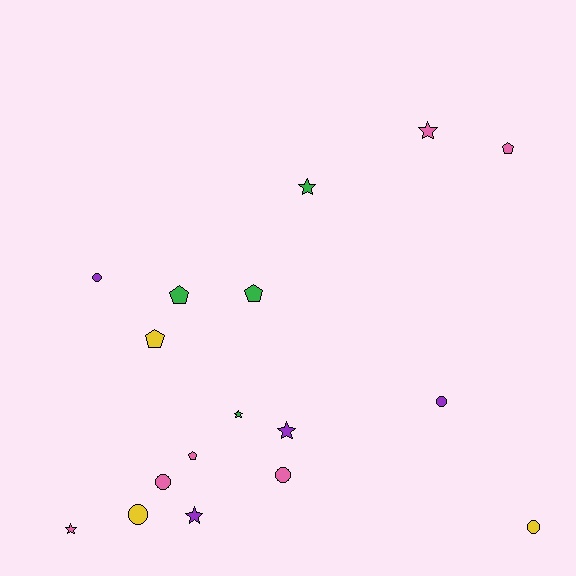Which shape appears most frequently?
Star, with 6 objects.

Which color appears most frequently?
Pink, with 6 objects.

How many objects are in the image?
There are 17 objects.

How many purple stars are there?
There are 2 purple stars.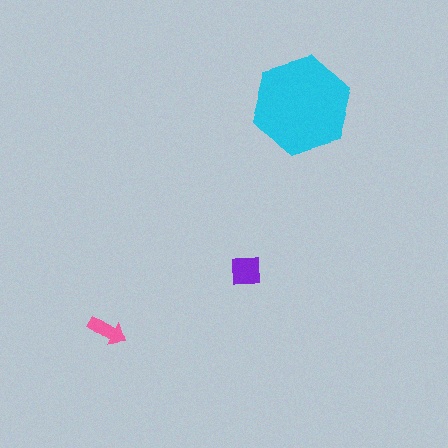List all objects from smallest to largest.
The pink arrow, the purple square, the cyan hexagon.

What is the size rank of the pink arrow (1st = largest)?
3rd.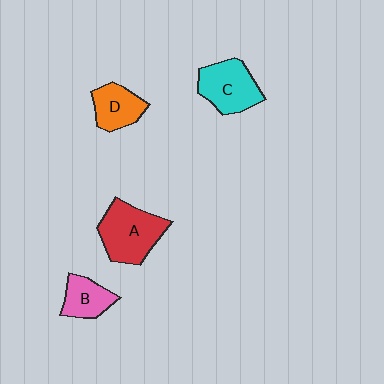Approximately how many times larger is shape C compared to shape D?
Approximately 1.4 times.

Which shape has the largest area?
Shape A (red).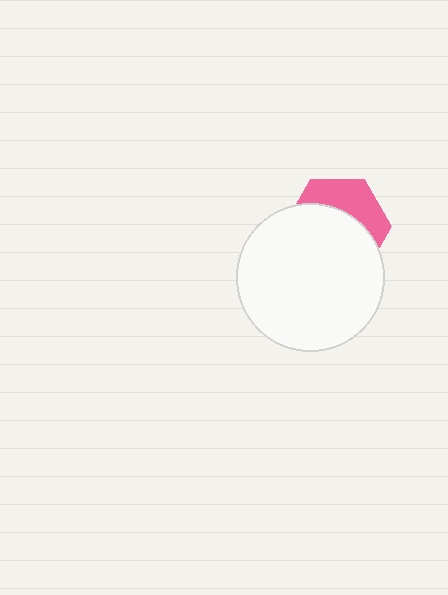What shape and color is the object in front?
The object in front is a white circle.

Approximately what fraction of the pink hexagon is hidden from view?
Roughly 64% of the pink hexagon is hidden behind the white circle.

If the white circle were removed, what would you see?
You would see the complete pink hexagon.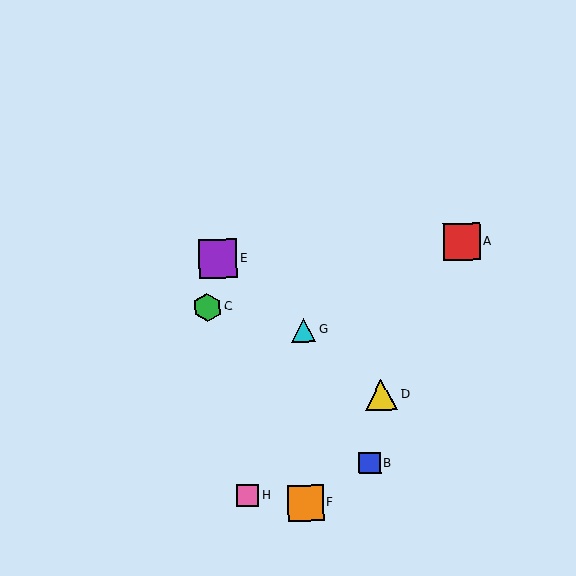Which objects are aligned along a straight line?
Objects D, E, G are aligned along a straight line.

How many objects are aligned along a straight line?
3 objects (D, E, G) are aligned along a straight line.